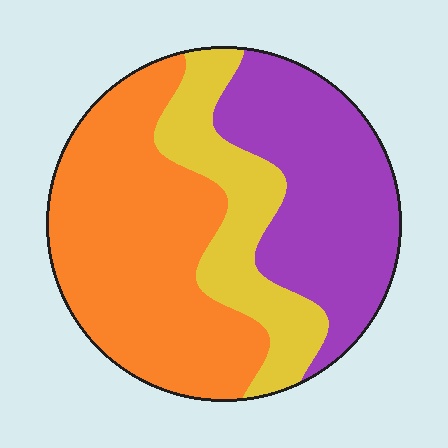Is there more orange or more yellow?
Orange.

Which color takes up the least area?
Yellow, at roughly 20%.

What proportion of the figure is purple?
Purple takes up about one third (1/3) of the figure.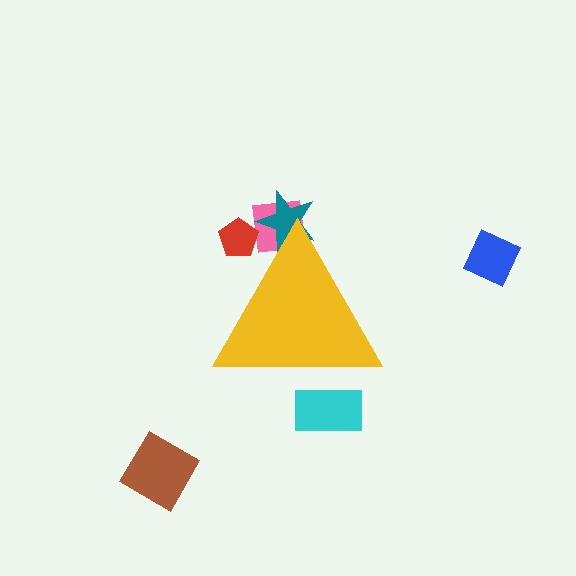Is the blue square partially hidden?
No, the blue square is fully visible.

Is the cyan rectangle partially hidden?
Yes, the cyan rectangle is partially hidden behind the yellow triangle.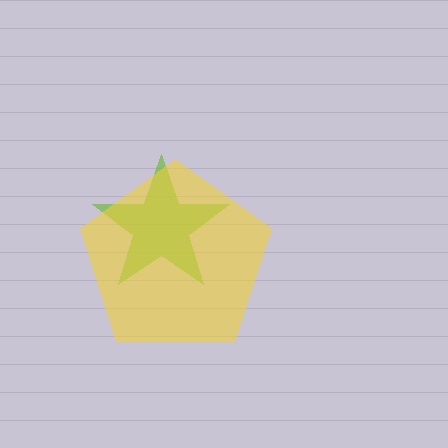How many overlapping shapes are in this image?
There are 2 overlapping shapes in the image.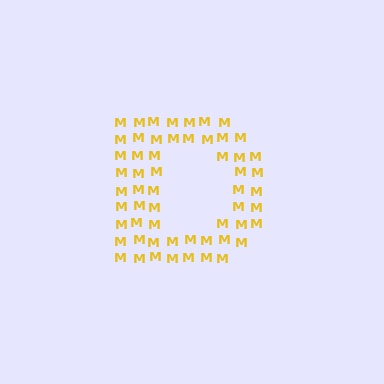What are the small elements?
The small elements are letter M's.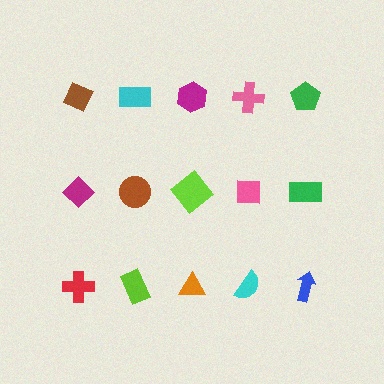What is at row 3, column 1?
A red cross.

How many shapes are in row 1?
5 shapes.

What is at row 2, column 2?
A brown circle.